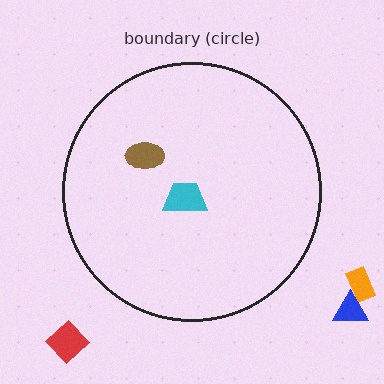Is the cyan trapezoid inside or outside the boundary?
Inside.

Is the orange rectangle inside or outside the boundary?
Outside.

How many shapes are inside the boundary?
2 inside, 3 outside.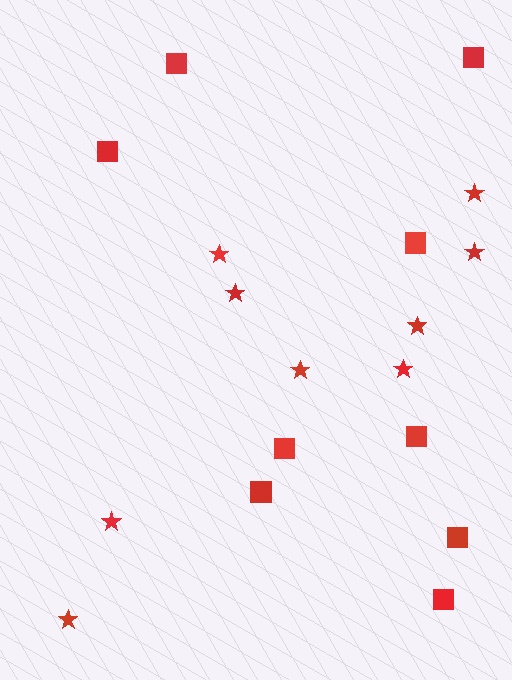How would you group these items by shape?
There are 2 groups: one group of stars (9) and one group of squares (9).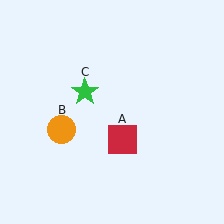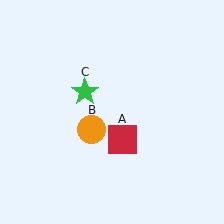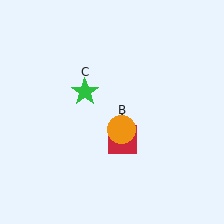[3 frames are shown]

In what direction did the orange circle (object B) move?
The orange circle (object B) moved right.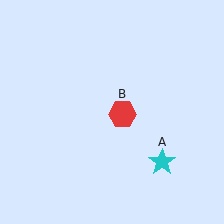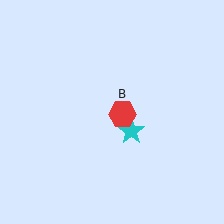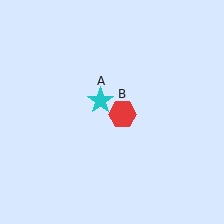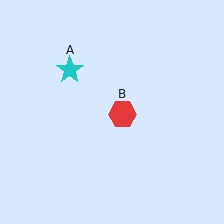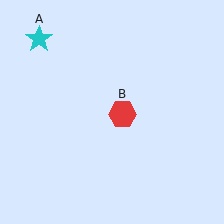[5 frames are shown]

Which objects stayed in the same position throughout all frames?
Red hexagon (object B) remained stationary.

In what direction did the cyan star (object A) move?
The cyan star (object A) moved up and to the left.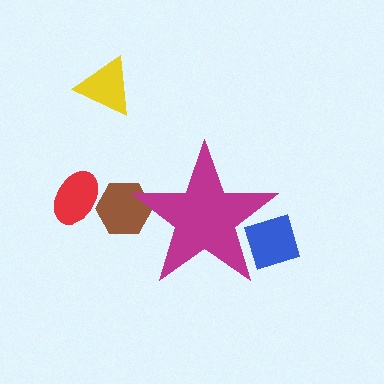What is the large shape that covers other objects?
A magenta star.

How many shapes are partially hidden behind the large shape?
2 shapes are partially hidden.